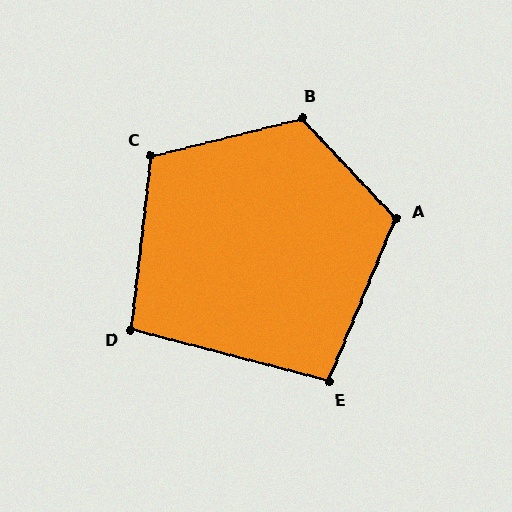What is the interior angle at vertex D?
Approximately 98 degrees (obtuse).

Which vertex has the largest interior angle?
B, at approximately 119 degrees.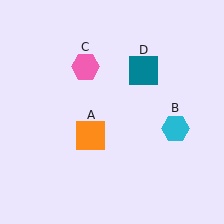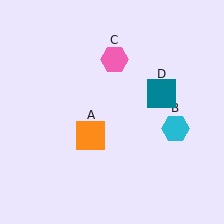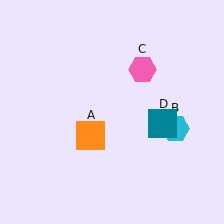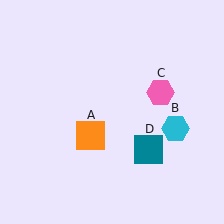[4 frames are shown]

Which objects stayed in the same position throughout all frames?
Orange square (object A) and cyan hexagon (object B) remained stationary.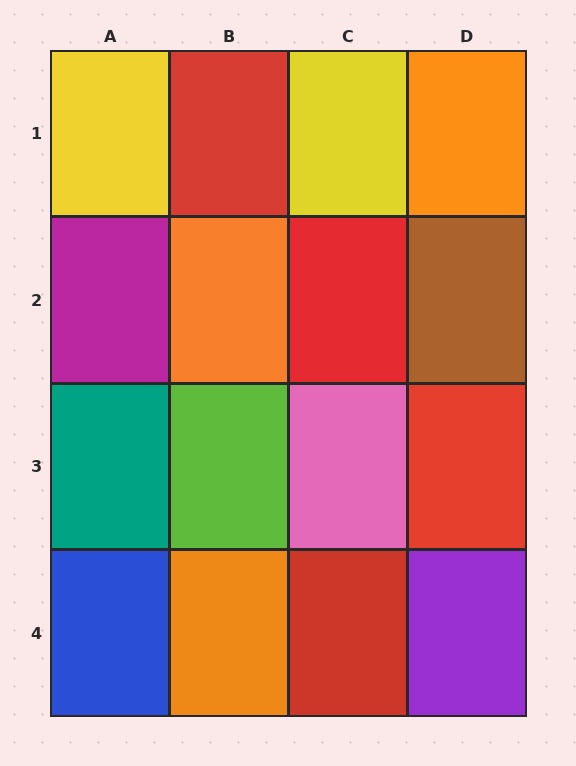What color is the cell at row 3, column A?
Teal.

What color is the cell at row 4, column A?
Blue.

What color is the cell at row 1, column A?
Yellow.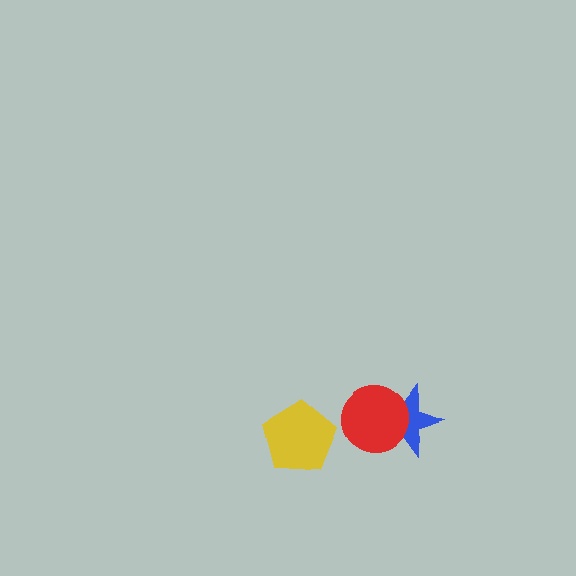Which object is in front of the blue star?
The red circle is in front of the blue star.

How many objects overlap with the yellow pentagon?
0 objects overlap with the yellow pentagon.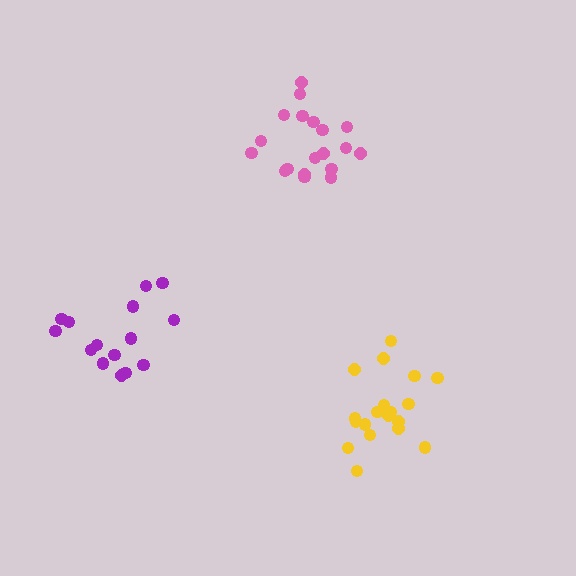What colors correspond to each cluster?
The clusters are colored: purple, yellow, pink.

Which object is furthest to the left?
The purple cluster is leftmost.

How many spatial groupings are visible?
There are 3 spatial groupings.